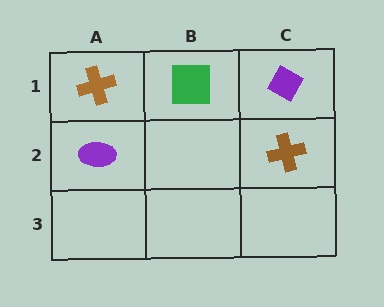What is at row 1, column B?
A green square.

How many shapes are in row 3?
0 shapes.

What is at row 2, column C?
A brown cross.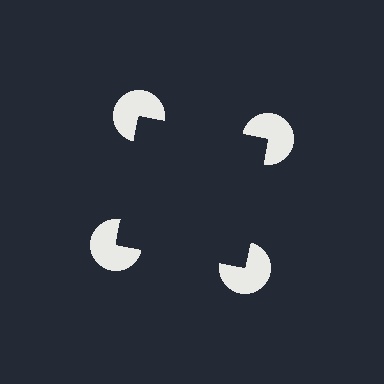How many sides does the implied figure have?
4 sides.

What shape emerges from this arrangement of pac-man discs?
An illusory square — its edges are inferred from the aligned wedge cuts in the pac-man discs, not physically drawn.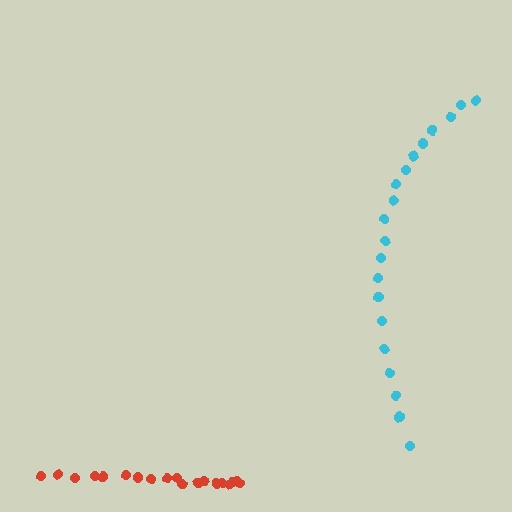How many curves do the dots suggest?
There are 2 distinct paths.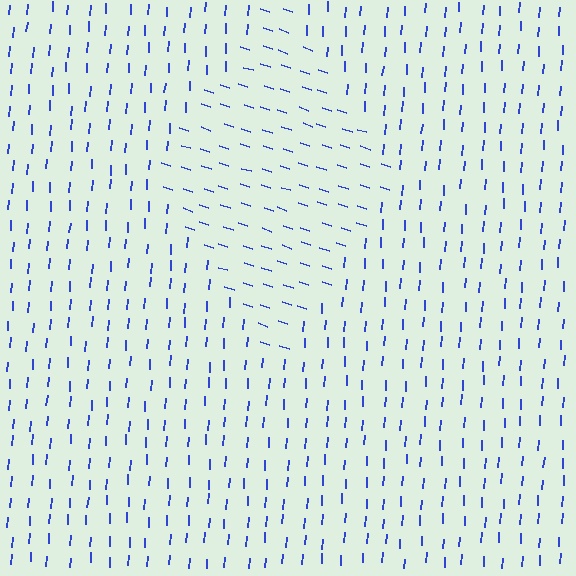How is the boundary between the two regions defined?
The boundary is defined purely by a change in line orientation (approximately 75 degrees difference). All lines are the same color and thickness.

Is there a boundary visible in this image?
Yes, there is a texture boundary formed by a change in line orientation.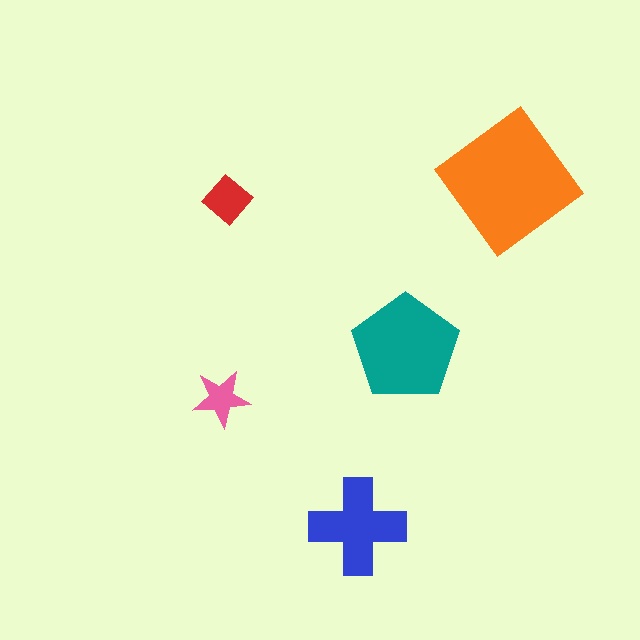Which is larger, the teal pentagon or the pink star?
The teal pentagon.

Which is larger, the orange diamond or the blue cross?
The orange diamond.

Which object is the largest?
The orange diamond.